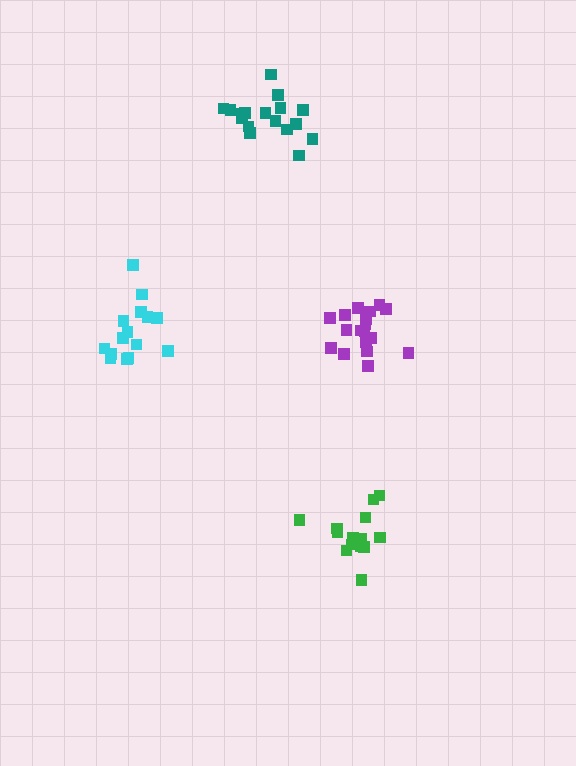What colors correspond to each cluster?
The clusters are colored: purple, green, cyan, teal.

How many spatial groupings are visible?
There are 4 spatial groupings.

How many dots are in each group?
Group 1: 19 dots, Group 2: 14 dots, Group 3: 15 dots, Group 4: 17 dots (65 total).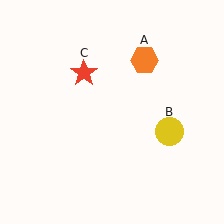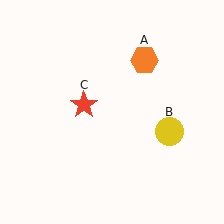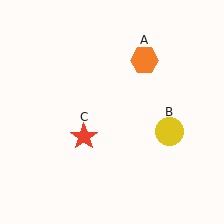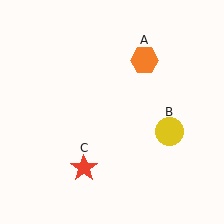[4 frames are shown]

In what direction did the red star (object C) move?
The red star (object C) moved down.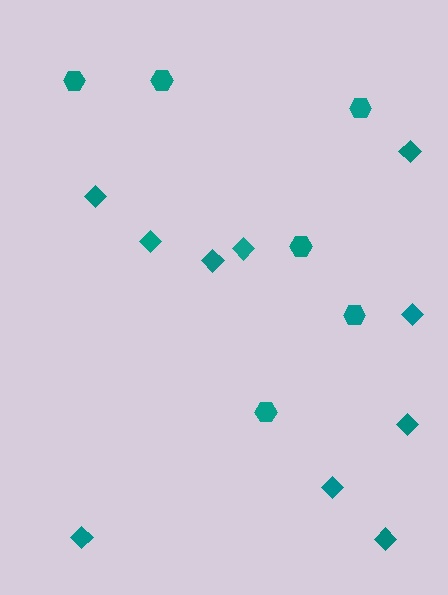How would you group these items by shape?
There are 2 groups: one group of diamonds (10) and one group of hexagons (6).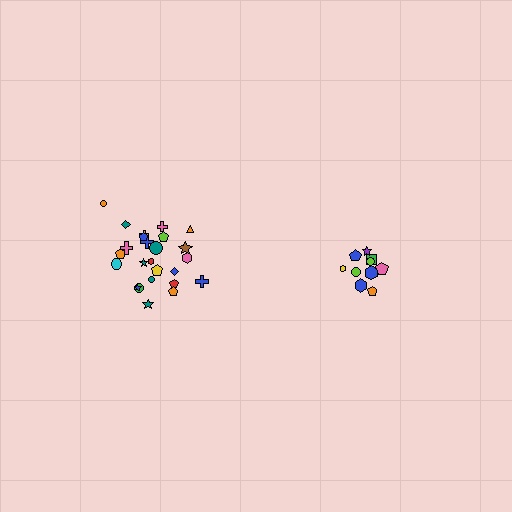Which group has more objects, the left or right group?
The left group.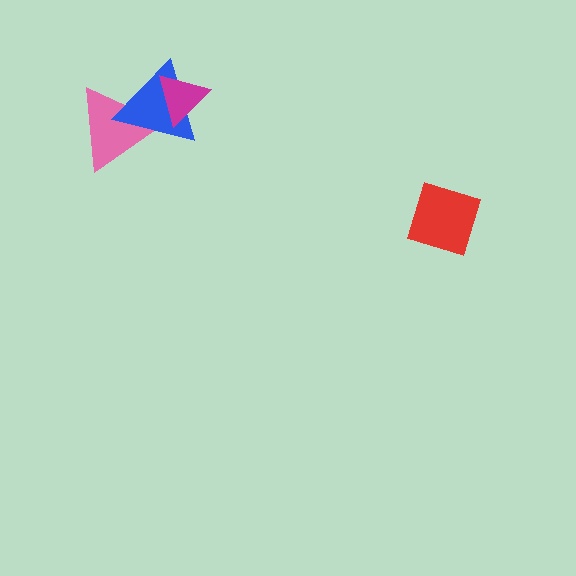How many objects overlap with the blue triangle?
2 objects overlap with the blue triangle.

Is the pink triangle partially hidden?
Yes, it is partially covered by another shape.